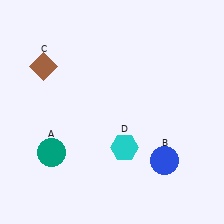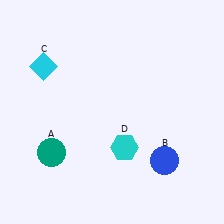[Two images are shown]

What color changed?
The diamond (C) changed from brown in Image 1 to cyan in Image 2.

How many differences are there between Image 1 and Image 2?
There is 1 difference between the two images.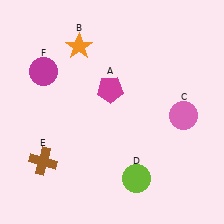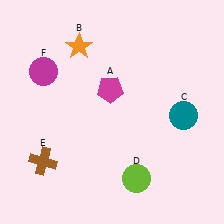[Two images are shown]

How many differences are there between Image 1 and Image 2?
There is 1 difference between the two images.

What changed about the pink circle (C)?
In Image 1, C is pink. In Image 2, it changed to teal.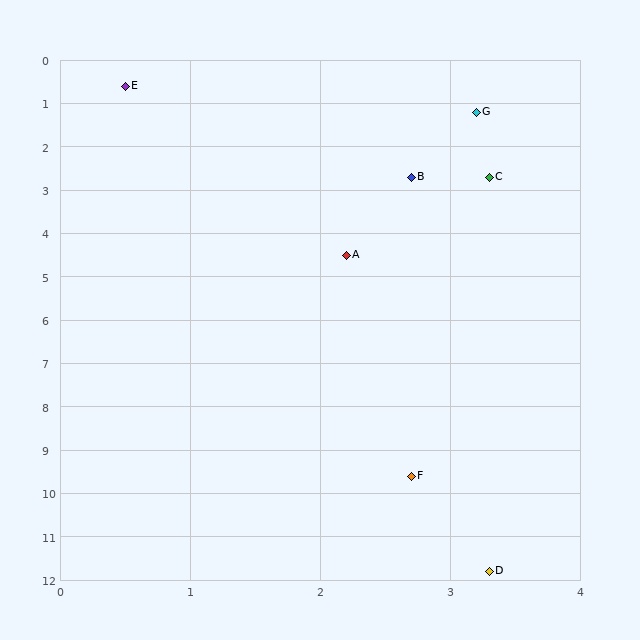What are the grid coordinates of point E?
Point E is at approximately (0.5, 0.6).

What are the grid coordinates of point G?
Point G is at approximately (3.2, 1.2).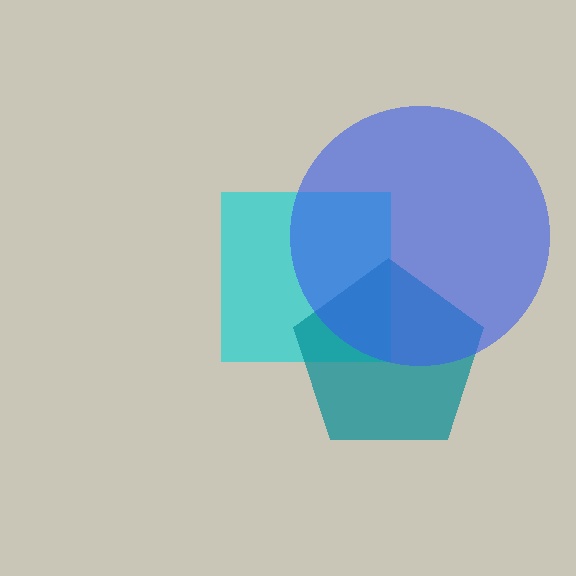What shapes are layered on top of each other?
The layered shapes are: a cyan square, a teal pentagon, a blue circle.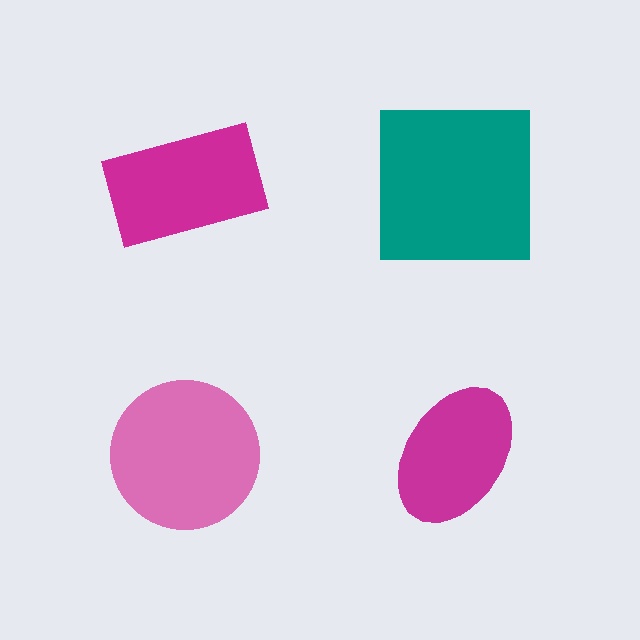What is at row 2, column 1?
A pink circle.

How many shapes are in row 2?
2 shapes.